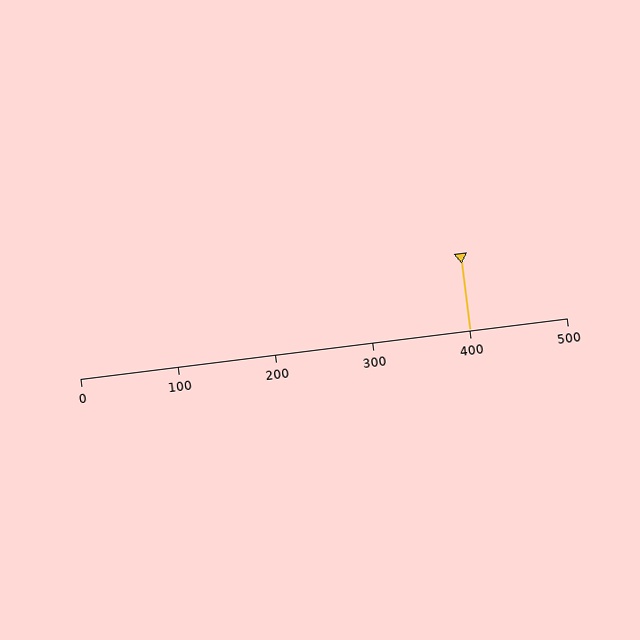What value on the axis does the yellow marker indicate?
The marker indicates approximately 400.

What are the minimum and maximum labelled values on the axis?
The axis runs from 0 to 500.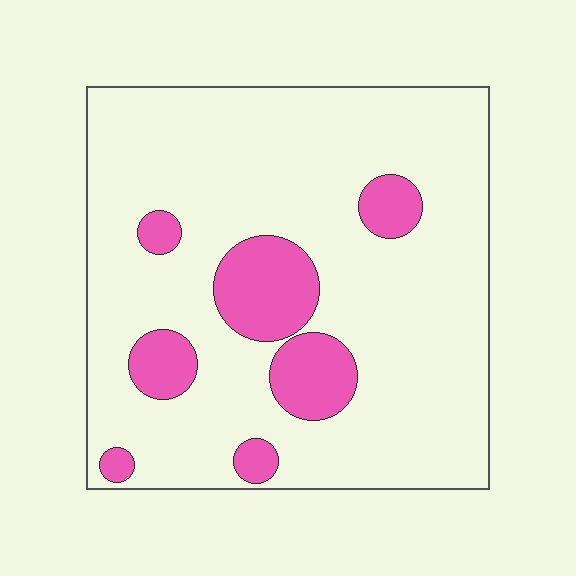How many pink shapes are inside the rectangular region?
7.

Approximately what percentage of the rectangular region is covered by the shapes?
Approximately 15%.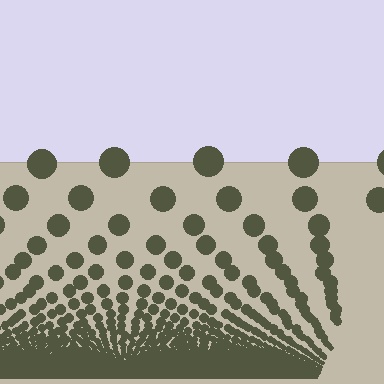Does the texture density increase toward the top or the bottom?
Density increases toward the bottom.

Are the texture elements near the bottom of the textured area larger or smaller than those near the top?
Smaller. The gradient is inverted — elements near the bottom are smaller and denser.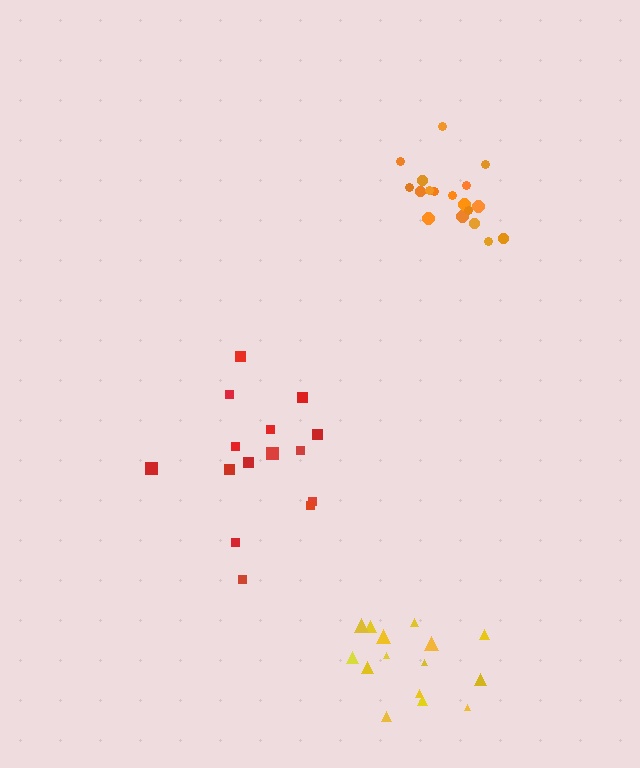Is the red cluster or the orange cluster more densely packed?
Orange.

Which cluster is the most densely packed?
Orange.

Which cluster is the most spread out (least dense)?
Red.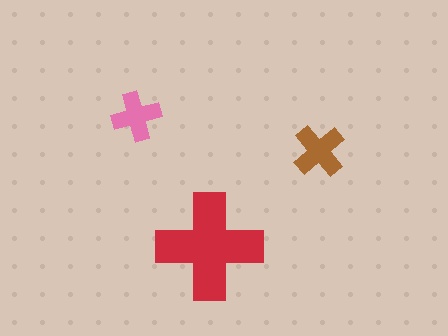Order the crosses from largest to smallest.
the red one, the brown one, the pink one.